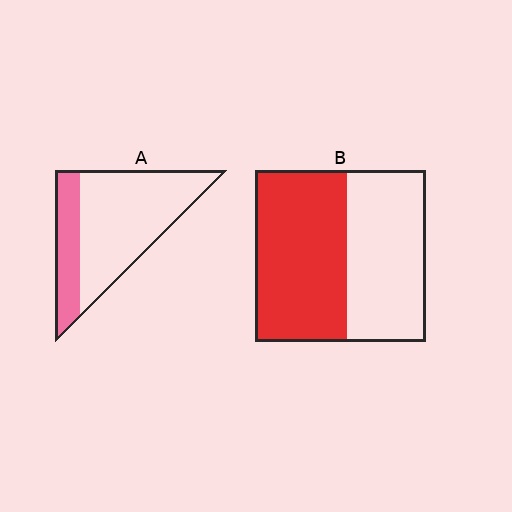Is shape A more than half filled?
No.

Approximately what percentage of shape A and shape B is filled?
A is approximately 25% and B is approximately 55%.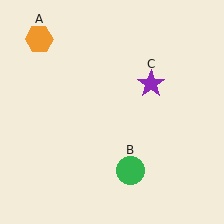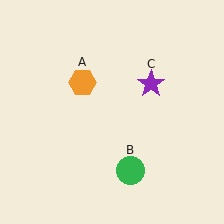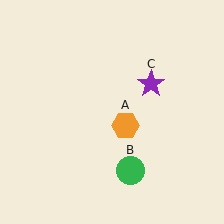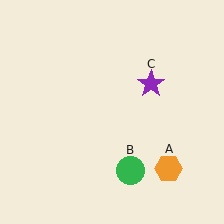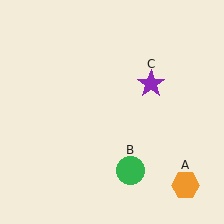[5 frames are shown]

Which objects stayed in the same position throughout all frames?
Green circle (object B) and purple star (object C) remained stationary.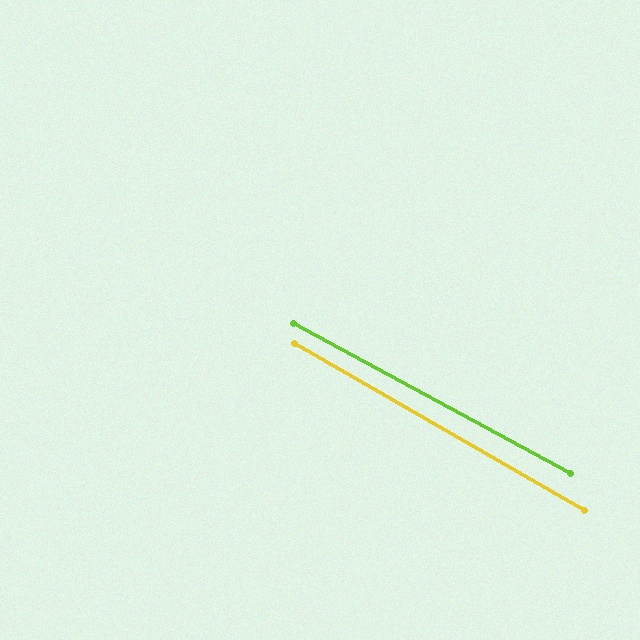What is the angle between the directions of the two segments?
Approximately 2 degrees.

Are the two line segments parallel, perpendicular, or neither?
Parallel — their directions differ by only 1.6°.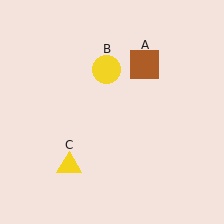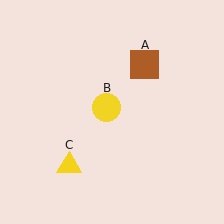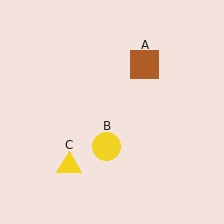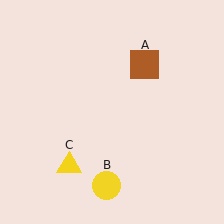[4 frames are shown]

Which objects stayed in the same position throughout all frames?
Brown square (object A) and yellow triangle (object C) remained stationary.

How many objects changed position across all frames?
1 object changed position: yellow circle (object B).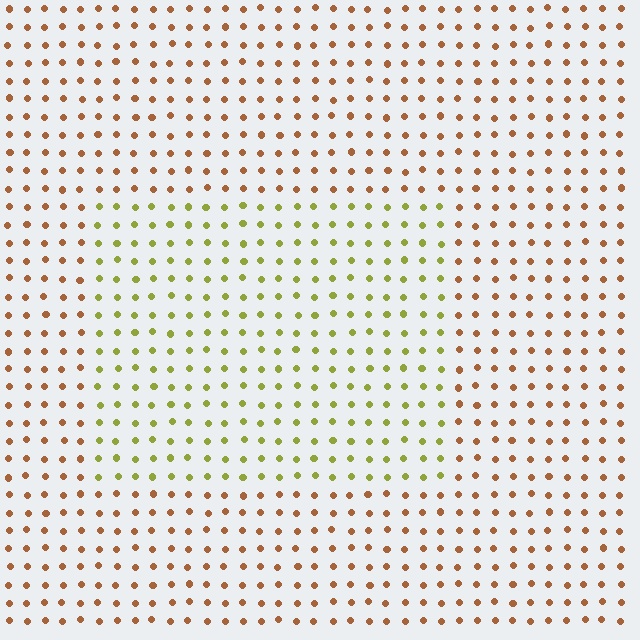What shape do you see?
I see a rectangle.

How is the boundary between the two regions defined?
The boundary is defined purely by a slight shift in hue (about 49 degrees). Spacing, size, and orientation are identical on both sides.